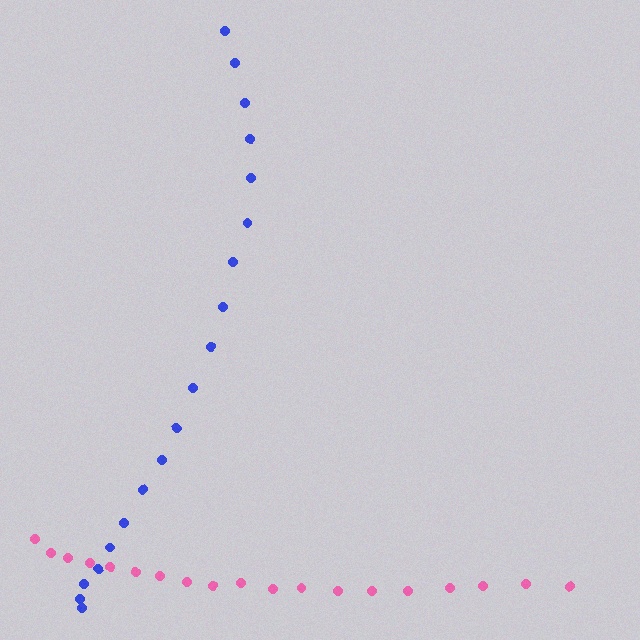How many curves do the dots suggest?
There are 2 distinct paths.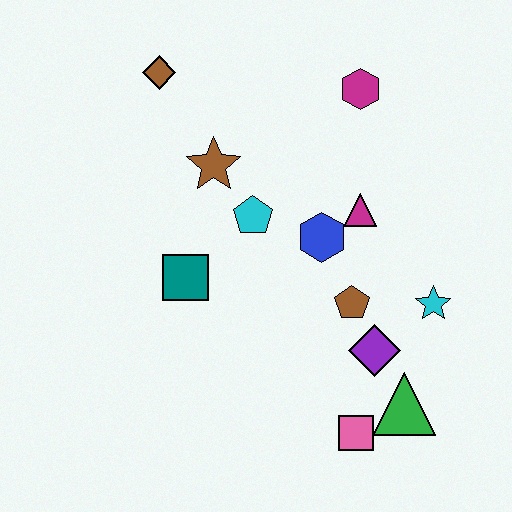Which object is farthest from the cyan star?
The brown diamond is farthest from the cyan star.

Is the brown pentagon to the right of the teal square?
Yes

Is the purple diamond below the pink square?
No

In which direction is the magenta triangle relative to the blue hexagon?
The magenta triangle is to the right of the blue hexagon.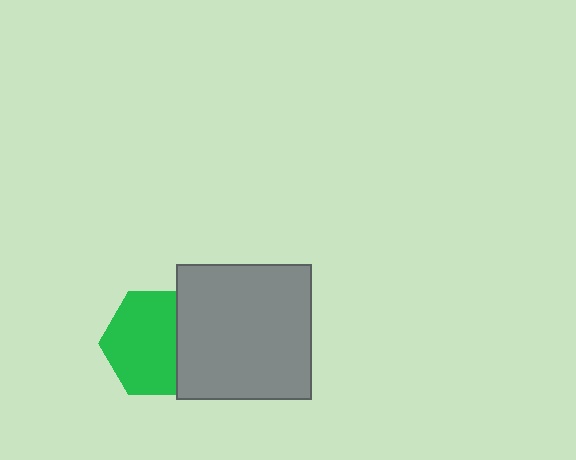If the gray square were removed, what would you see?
You would see the complete green hexagon.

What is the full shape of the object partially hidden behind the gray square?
The partially hidden object is a green hexagon.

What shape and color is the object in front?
The object in front is a gray square.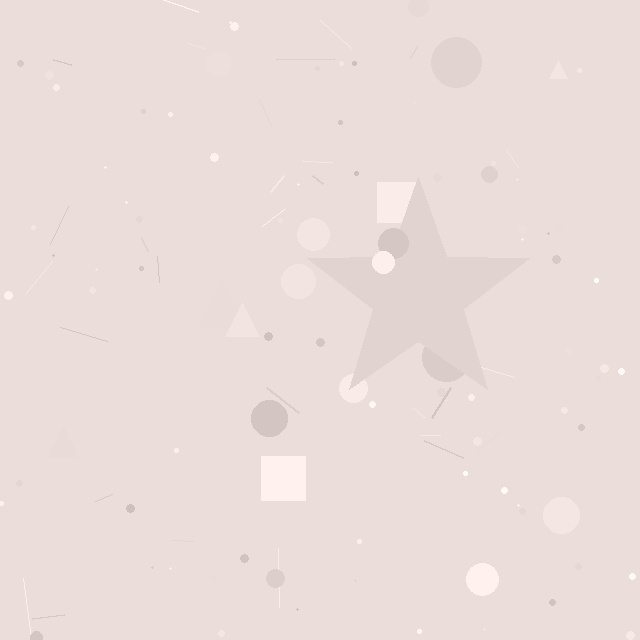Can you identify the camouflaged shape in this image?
The camouflaged shape is a star.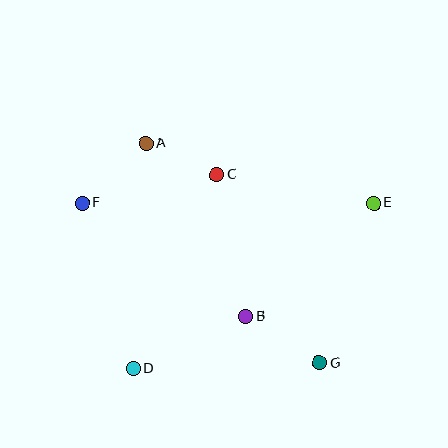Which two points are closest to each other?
Points A and C are closest to each other.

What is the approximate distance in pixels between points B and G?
The distance between B and G is approximately 88 pixels.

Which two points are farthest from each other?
Points D and E are farthest from each other.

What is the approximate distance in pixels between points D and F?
The distance between D and F is approximately 173 pixels.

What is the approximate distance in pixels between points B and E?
The distance between B and E is approximately 171 pixels.